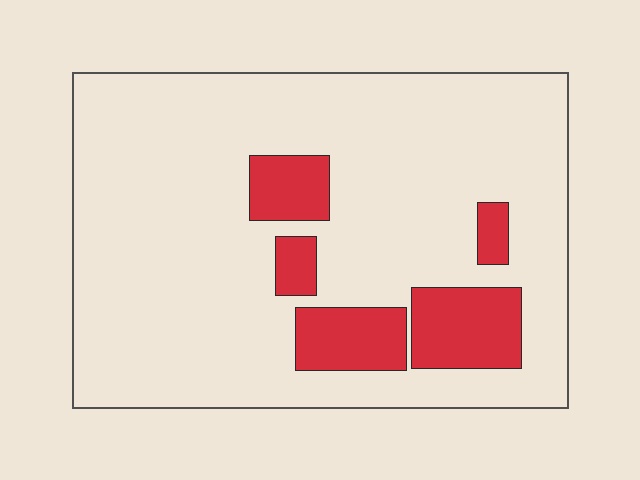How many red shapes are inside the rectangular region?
5.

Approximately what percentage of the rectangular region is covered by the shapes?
Approximately 15%.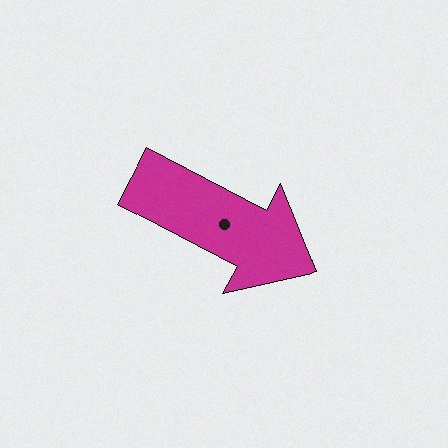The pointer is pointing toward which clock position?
Roughly 4 o'clock.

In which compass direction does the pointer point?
Southeast.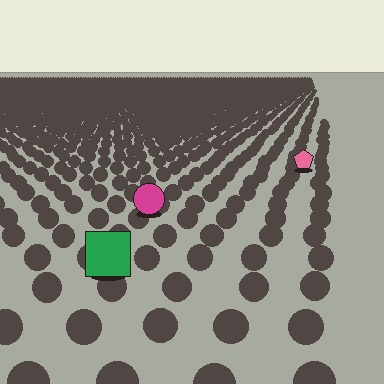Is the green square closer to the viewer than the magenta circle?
Yes. The green square is closer — you can tell from the texture gradient: the ground texture is coarser near it.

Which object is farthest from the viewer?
The pink pentagon is farthest from the viewer. It appears smaller and the ground texture around it is denser.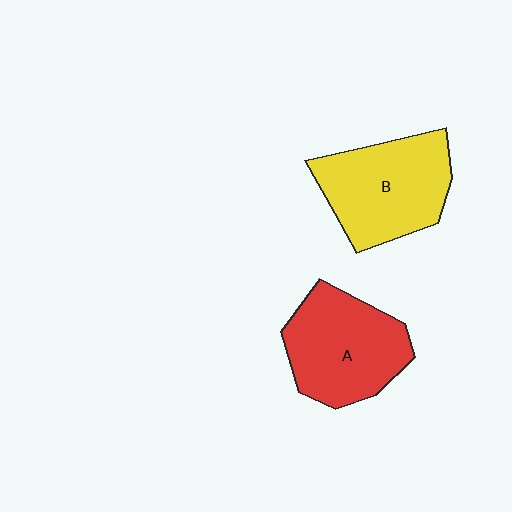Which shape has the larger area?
Shape B (yellow).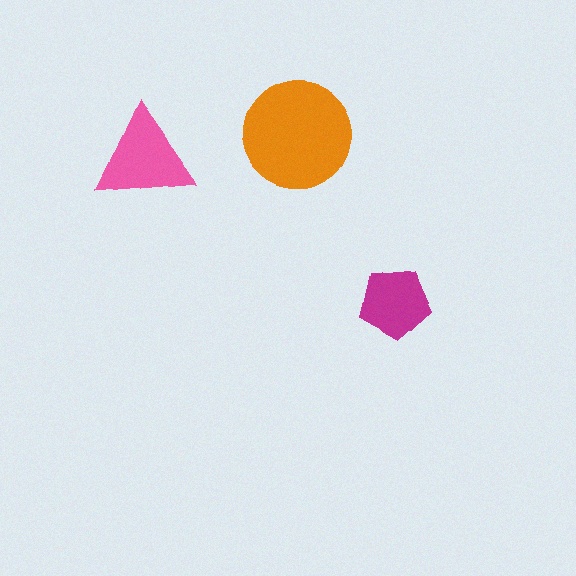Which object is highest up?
The orange circle is topmost.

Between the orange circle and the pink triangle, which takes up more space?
The orange circle.